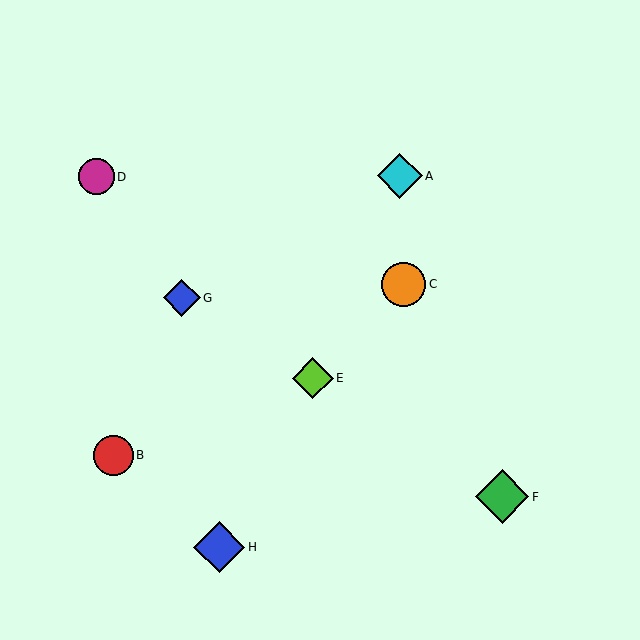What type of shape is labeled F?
Shape F is a green diamond.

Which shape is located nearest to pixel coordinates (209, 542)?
The blue diamond (labeled H) at (219, 547) is nearest to that location.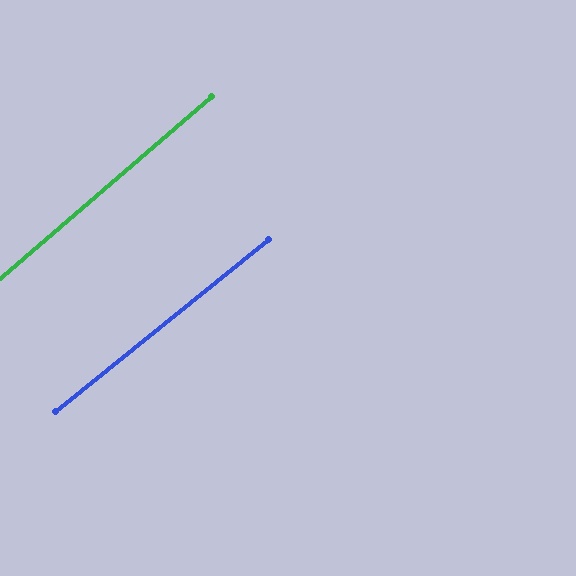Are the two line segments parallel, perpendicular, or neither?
Parallel — their directions differ by only 1.6°.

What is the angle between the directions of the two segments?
Approximately 2 degrees.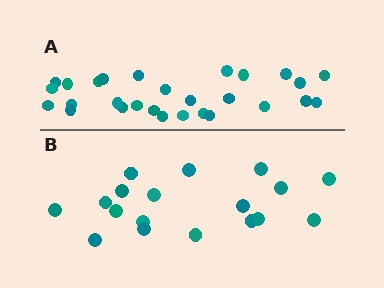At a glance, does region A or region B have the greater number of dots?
Region A (the top region) has more dots.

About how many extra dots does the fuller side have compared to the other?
Region A has roughly 10 or so more dots than region B.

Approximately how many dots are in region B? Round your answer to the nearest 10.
About 20 dots. (The exact count is 18, which rounds to 20.)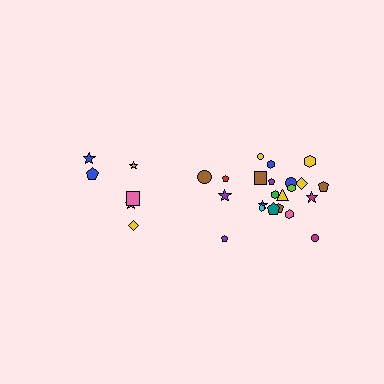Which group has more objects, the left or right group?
The right group.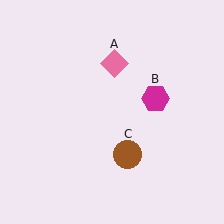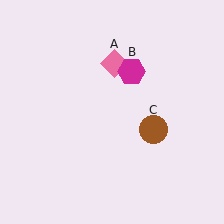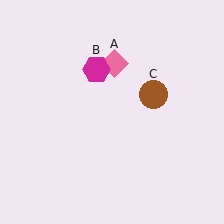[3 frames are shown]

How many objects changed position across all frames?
2 objects changed position: magenta hexagon (object B), brown circle (object C).